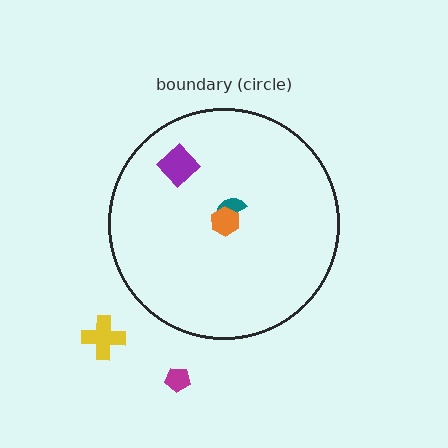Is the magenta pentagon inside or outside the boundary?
Outside.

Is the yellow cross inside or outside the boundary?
Outside.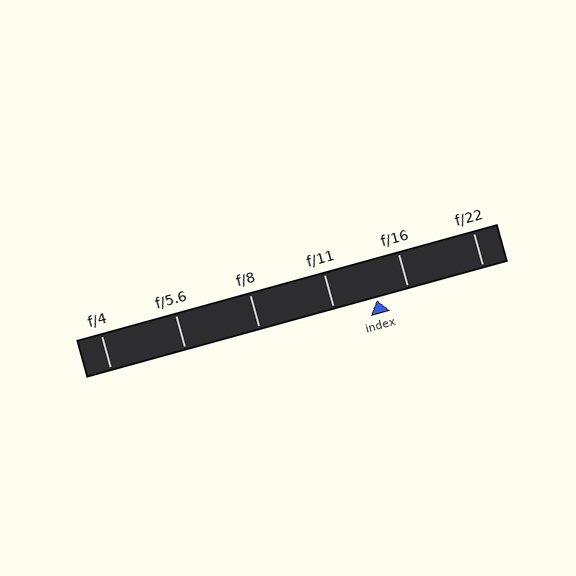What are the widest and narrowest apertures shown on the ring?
The widest aperture shown is f/4 and the narrowest is f/22.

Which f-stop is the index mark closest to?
The index mark is closest to f/16.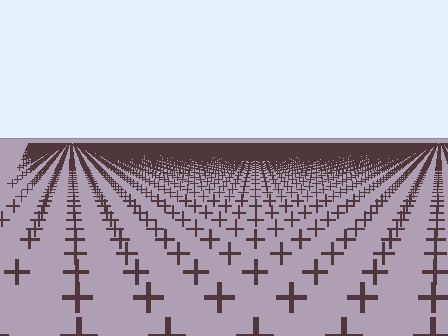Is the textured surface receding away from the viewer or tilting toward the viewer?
The surface is receding away from the viewer. Texture elements get smaller and denser toward the top.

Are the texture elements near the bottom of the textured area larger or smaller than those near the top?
Larger. Near the bottom, elements are closer to the viewer and appear at a bigger on-screen size.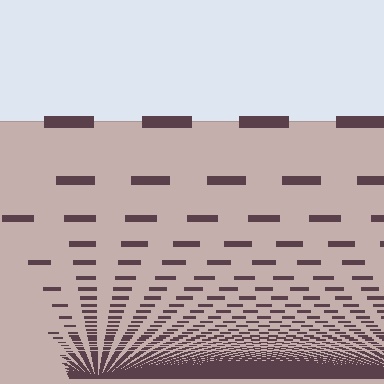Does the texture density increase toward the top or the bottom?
Density increases toward the bottom.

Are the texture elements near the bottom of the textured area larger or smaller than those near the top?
Smaller. The gradient is inverted — elements near the bottom are smaller and denser.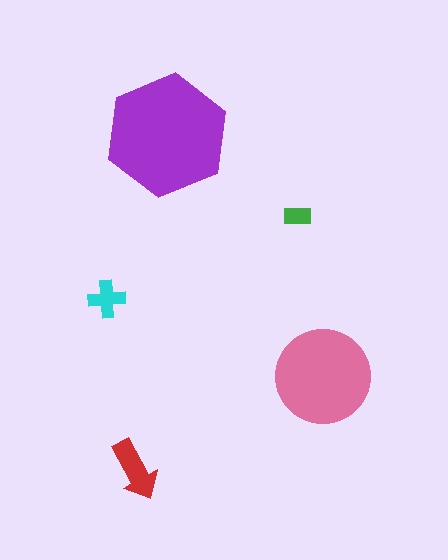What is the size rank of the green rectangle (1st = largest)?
5th.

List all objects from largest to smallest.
The purple hexagon, the pink circle, the red arrow, the cyan cross, the green rectangle.